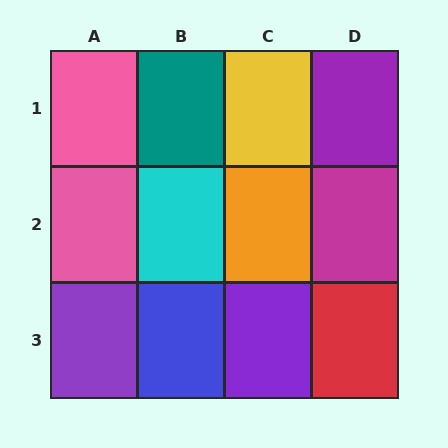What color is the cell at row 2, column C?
Orange.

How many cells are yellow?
1 cell is yellow.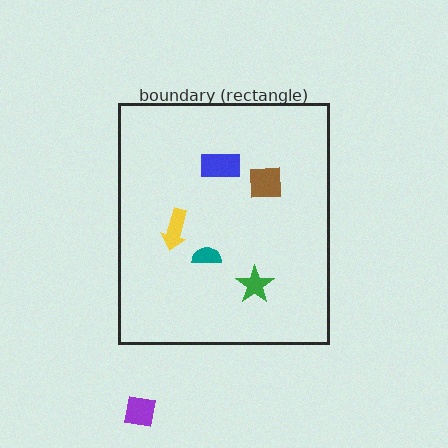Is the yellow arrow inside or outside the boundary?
Inside.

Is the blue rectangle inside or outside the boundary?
Inside.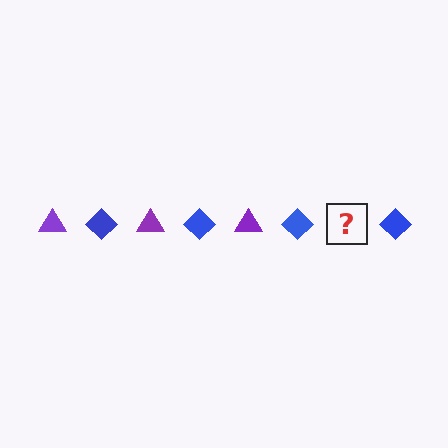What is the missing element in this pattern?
The missing element is a purple triangle.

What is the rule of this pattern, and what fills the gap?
The rule is that the pattern alternates between purple triangle and blue diamond. The gap should be filled with a purple triangle.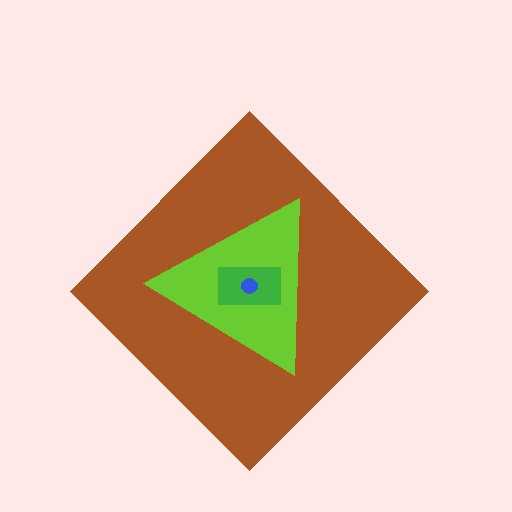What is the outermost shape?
The brown diamond.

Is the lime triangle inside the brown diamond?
Yes.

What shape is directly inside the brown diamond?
The lime triangle.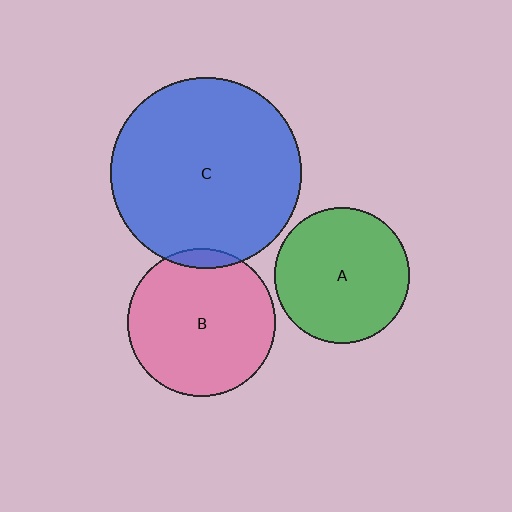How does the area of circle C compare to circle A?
Approximately 2.0 times.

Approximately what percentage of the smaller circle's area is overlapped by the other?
Approximately 5%.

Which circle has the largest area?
Circle C (blue).